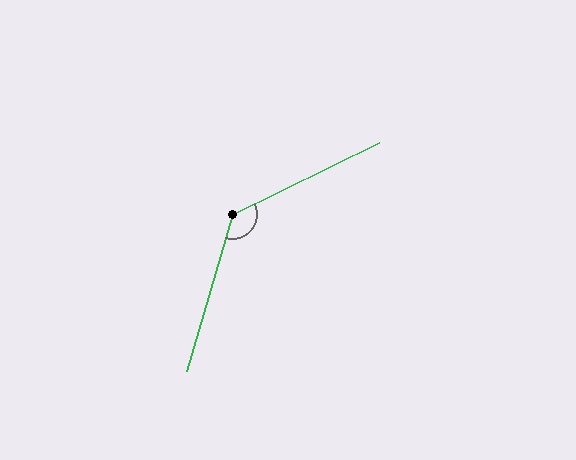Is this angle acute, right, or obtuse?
It is obtuse.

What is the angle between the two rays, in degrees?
Approximately 133 degrees.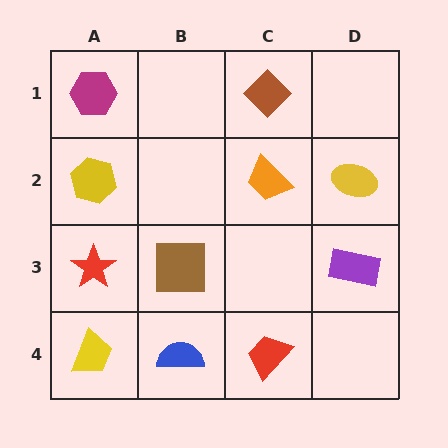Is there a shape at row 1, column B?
No, that cell is empty.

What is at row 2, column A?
A yellow hexagon.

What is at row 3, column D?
A purple rectangle.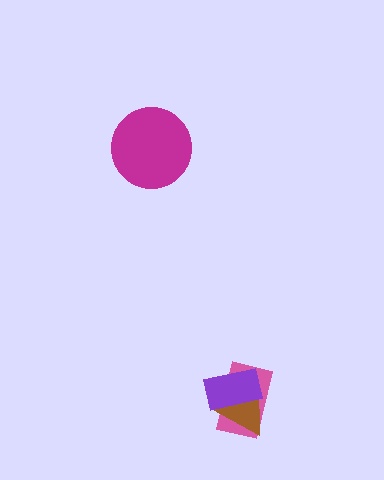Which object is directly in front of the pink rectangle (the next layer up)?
The brown triangle is directly in front of the pink rectangle.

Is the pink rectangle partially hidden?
Yes, it is partially covered by another shape.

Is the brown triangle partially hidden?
Yes, it is partially covered by another shape.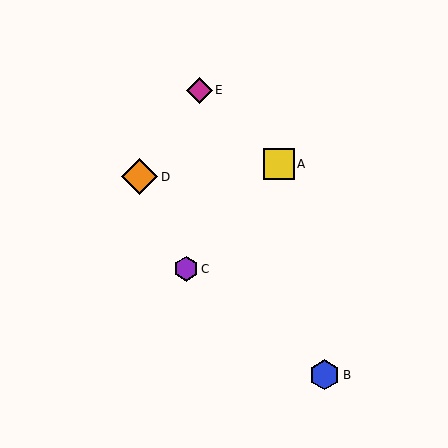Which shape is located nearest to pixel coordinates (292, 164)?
The yellow square (labeled A) at (279, 164) is nearest to that location.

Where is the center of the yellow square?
The center of the yellow square is at (279, 164).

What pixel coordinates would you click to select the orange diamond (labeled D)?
Click at (140, 177) to select the orange diamond D.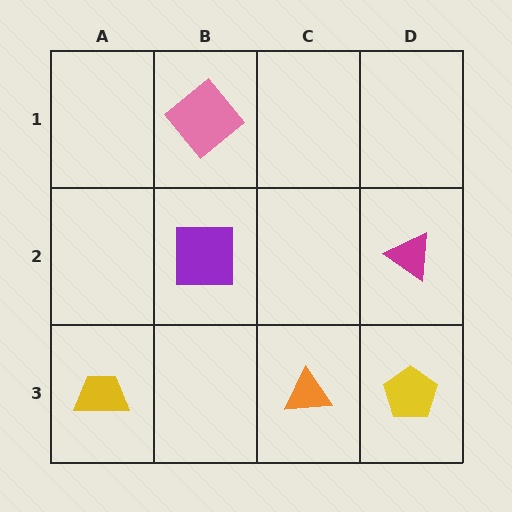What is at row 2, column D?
A magenta triangle.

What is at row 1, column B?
A pink diamond.